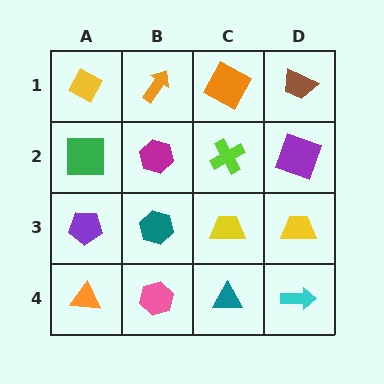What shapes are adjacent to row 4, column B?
A teal hexagon (row 3, column B), an orange triangle (row 4, column A), a teal triangle (row 4, column C).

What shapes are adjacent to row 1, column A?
A green square (row 2, column A), an orange arrow (row 1, column B).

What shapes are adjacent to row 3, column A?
A green square (row 2, column A), an orange triangle (row 4, column A), a teal hexagon (row 3, column B).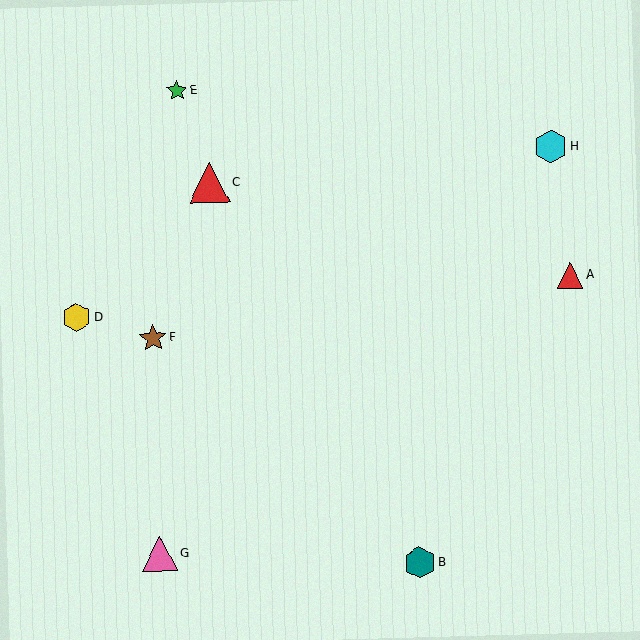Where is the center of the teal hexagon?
The center of the teal hexagon is at (420, 563).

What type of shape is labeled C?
Shape C is a red triangle.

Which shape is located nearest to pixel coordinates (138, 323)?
The brown star (labeled F) at (153, 338) is nearest to that location.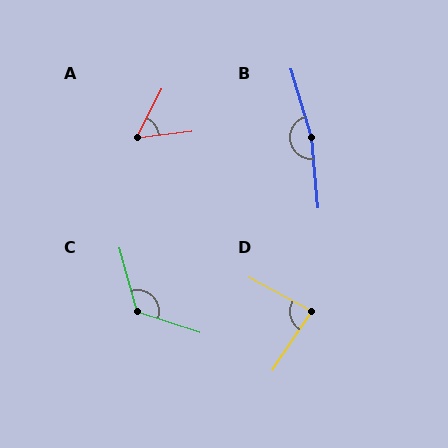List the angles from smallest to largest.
A (56°), D (84°), C (123°), B (169°).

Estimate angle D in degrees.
Approximately 84 degrees.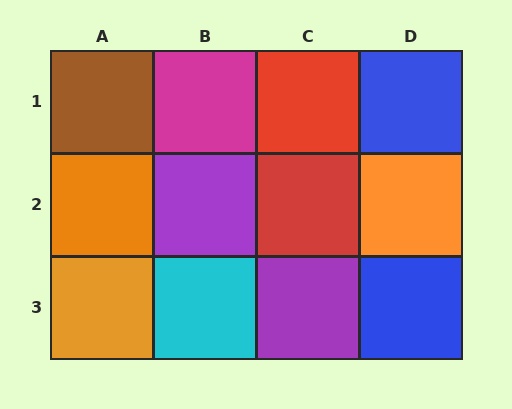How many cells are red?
2 cells are red.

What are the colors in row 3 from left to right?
Orange, cyan, purple, blue.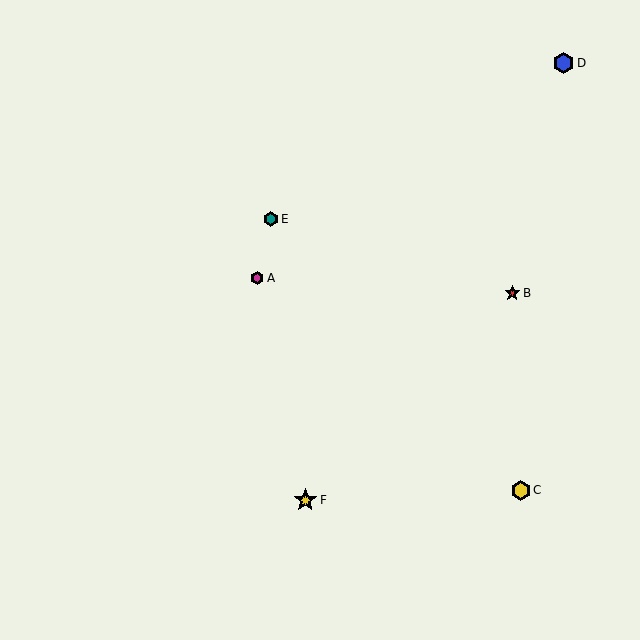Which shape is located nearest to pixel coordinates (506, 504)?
The yellow hexagon (labeled C) at (521, 490) is nearest to that location.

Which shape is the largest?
The yellow star (labeled F) is the largest.